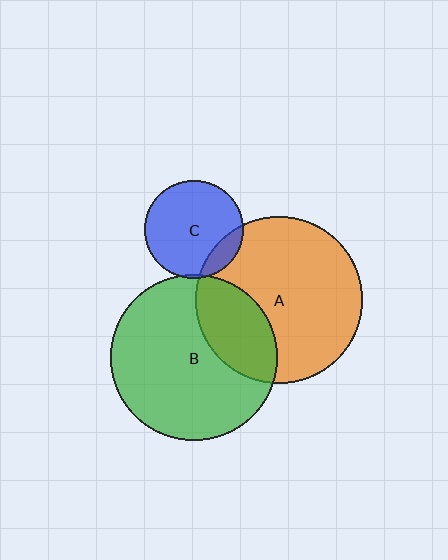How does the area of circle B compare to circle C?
Approximately 2.9 times.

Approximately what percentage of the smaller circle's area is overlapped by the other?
Approximately 15%.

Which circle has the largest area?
Circle A (orange).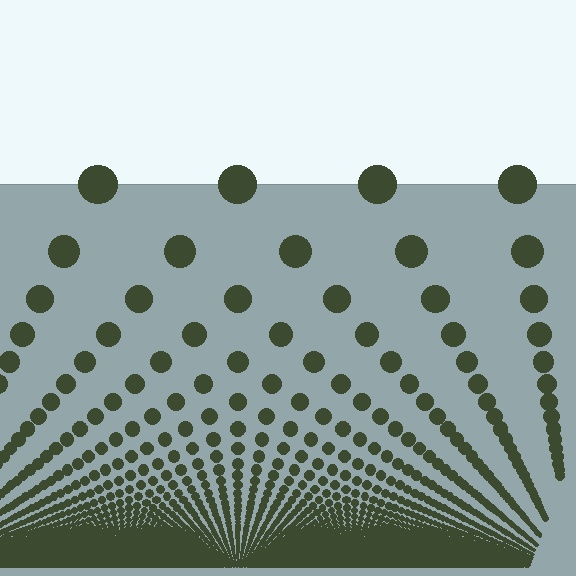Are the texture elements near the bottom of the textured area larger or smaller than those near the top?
Smaller. The gradient is inverted — elements near the bottom are smaller and denser.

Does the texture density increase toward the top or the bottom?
Density increases toward the bottom.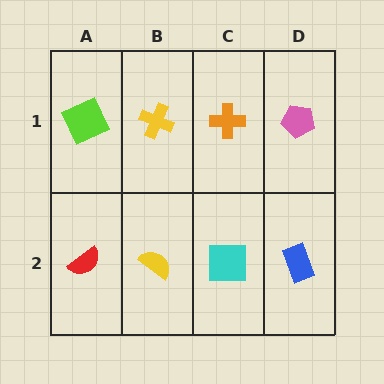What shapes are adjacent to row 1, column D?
A blue rectangle (row 2, column D), an orange cross (row 1, column C).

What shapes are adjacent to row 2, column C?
An orange cross (row 1, column C), a yellow semicircle (row 2, column B), a blue rectangle (row 2, column D).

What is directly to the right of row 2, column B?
A cyan square.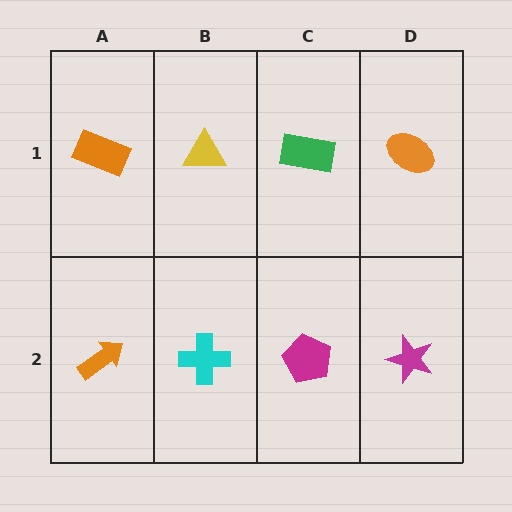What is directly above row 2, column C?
A green rectangle.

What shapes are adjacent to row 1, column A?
An orange arrow (row 2, column A), a yellow triangle (row 1, column B).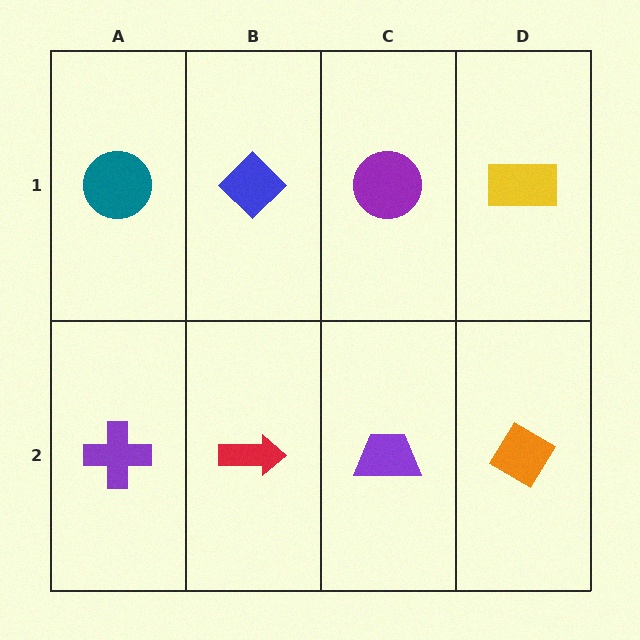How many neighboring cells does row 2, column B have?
3.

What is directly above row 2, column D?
A yellow rectangle.